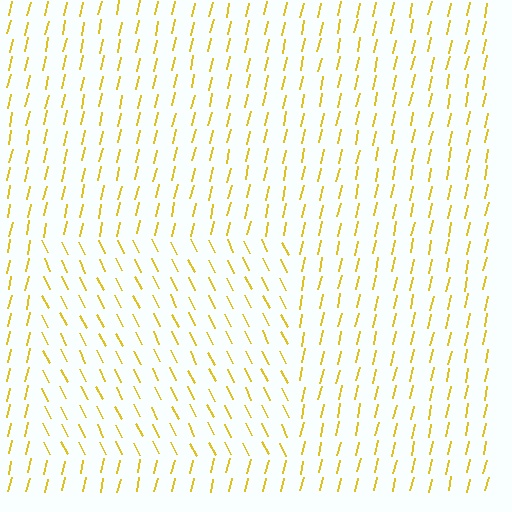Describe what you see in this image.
The image is filled with small yellow line segments. A rectangle region in the image has lines oriented differently from the surrounding lines, creating a visible texture boundary.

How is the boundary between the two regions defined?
The boundary is defined purely by a change in line orientation (approximately 39 degrees difference). All lines are the same color and thickness.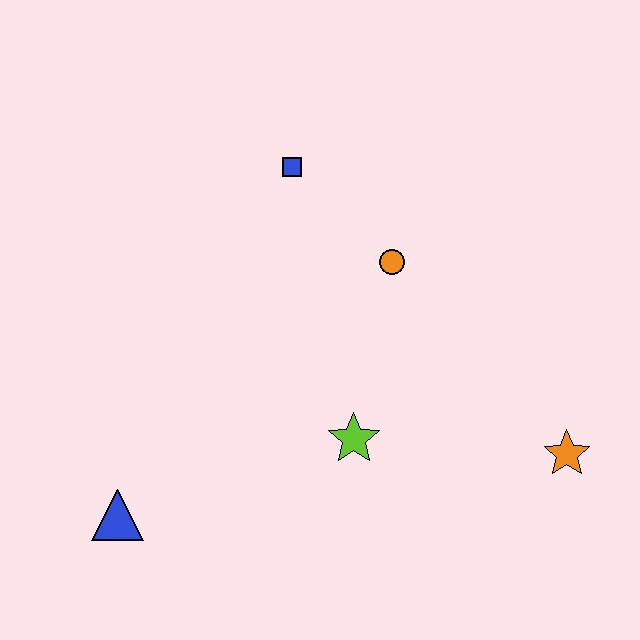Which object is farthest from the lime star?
The blue square is farthest from the lime star.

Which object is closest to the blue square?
The orange circle is closest to the blue square.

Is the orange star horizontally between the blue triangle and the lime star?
No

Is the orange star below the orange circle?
Yes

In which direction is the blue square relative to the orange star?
The blue square is above the orange star.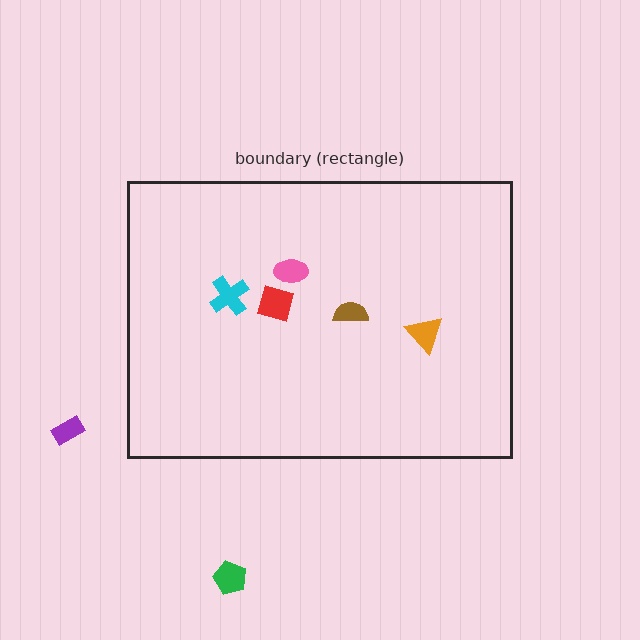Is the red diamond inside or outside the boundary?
Inside.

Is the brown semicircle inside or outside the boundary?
Inside.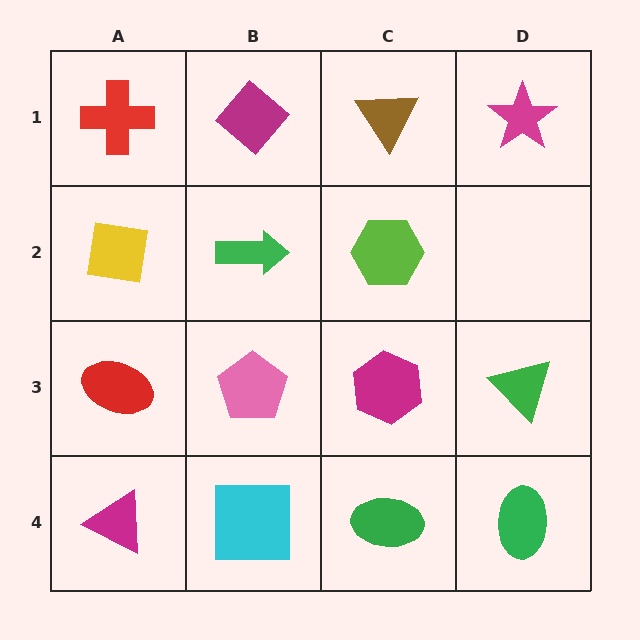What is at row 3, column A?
A red ellipse.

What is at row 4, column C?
A green ellipse.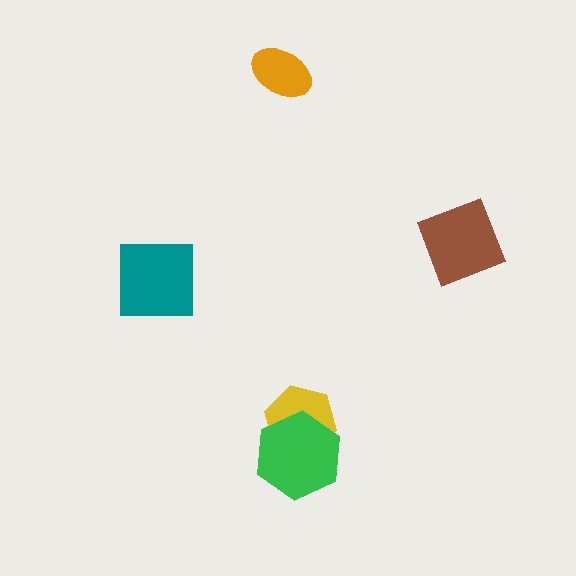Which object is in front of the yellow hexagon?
The green hexagon is in front of the yellow hexagon.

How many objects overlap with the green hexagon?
1 object overlaps with the green hexagon.